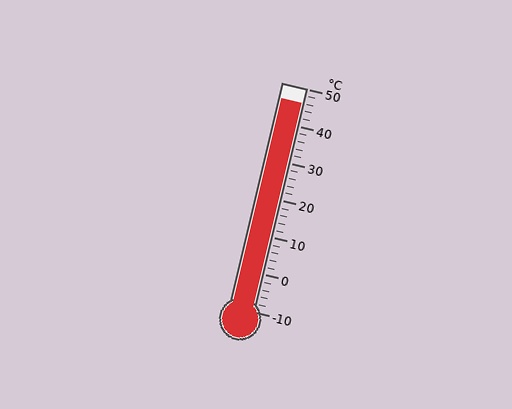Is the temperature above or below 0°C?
The temperature is above 0°C.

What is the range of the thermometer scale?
The thermometer scale ranges from -10°C to 50°C.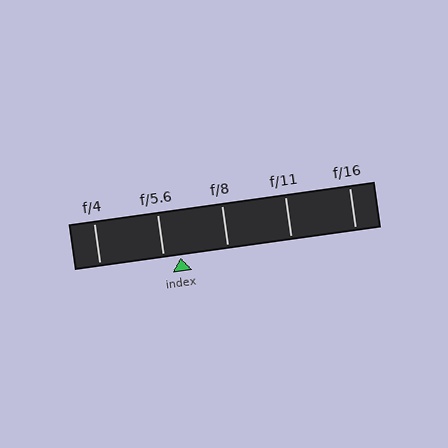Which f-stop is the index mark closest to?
The index mark is closest to f/5.6.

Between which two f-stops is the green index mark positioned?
The index mark is between f/5.6 and f/8.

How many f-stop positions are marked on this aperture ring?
There are 5 f-stop positions marked.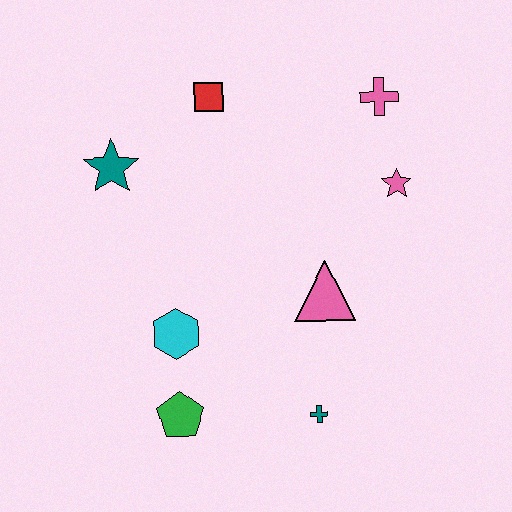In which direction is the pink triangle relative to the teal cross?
The pink triangle is above the teal cross.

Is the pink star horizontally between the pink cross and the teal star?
No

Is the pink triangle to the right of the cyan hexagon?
Yes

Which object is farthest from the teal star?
The teal cross is farthest from the teal star.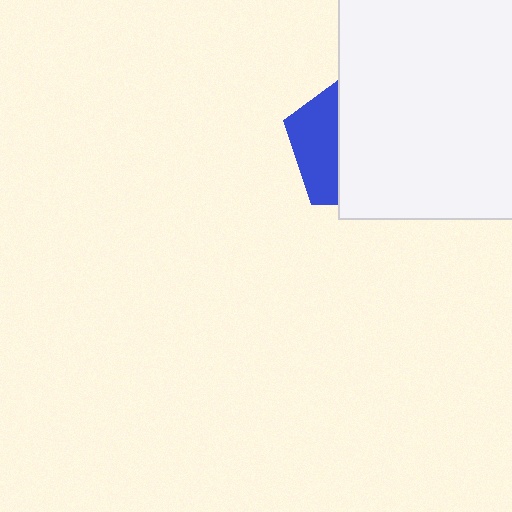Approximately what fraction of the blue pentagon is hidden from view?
Roughly 67% of the blue pentagon is hidden behind the white rectangle.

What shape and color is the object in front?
The object in front is a white rectangle.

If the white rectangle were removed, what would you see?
You would see the complete blue pentagon.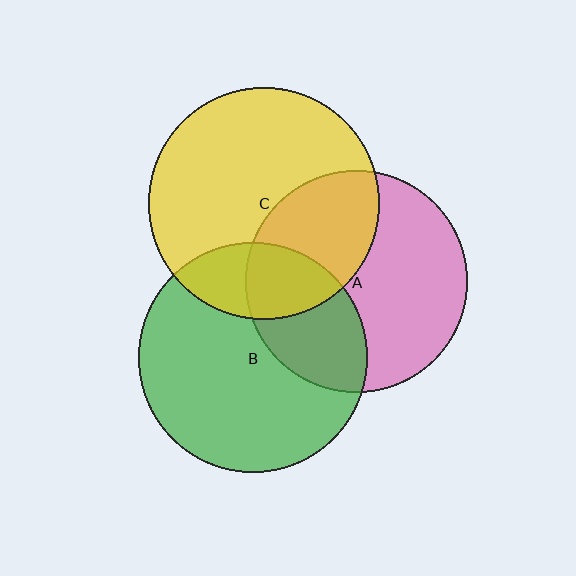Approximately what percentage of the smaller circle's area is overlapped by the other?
Approximately 35%.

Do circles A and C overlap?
Yes.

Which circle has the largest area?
Circle C (yellow).